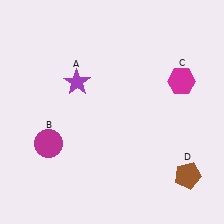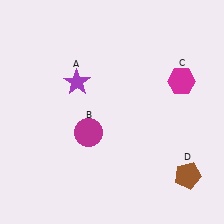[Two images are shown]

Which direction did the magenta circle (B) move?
The magenta circle (B) moved right.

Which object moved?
The magenta circle (B) moved right.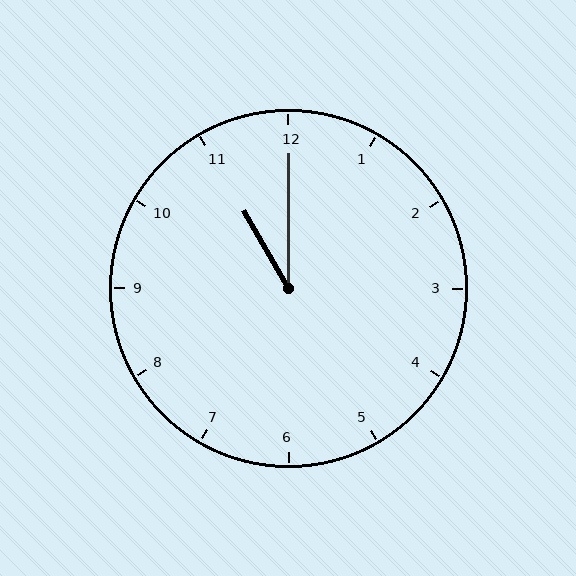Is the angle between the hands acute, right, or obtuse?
It is acute.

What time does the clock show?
11:00.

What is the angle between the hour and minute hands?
Approximately 30 degrees.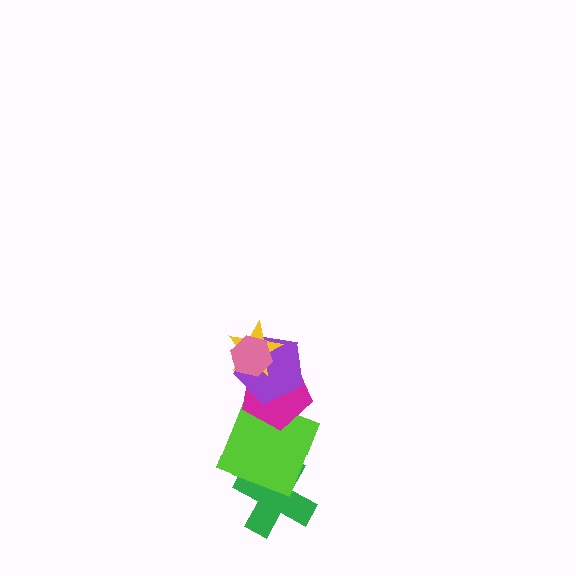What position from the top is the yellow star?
The yellow star is 2nd from the top.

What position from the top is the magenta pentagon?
The magenta pentagon is 4th from the top.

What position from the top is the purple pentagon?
The purple pentagon is 3rd from the top.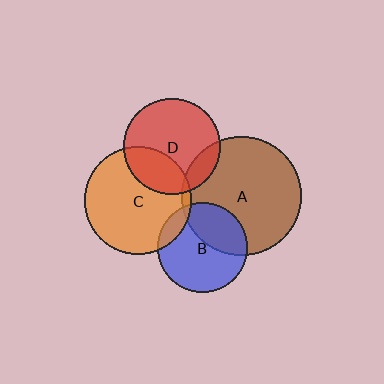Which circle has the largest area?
Circle A (brown).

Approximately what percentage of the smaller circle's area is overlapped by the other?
Approximately 5%.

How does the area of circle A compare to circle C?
Approximately 1.2 times.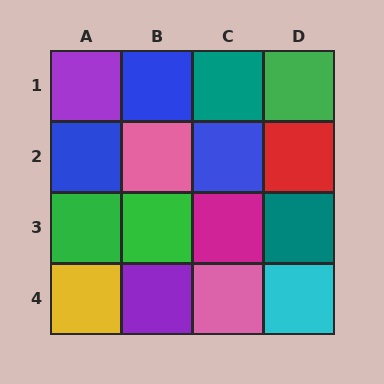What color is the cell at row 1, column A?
Purple.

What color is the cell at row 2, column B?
Pink.